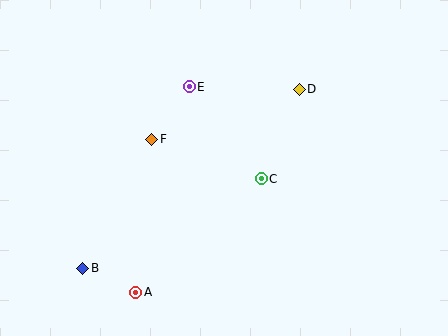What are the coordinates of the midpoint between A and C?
The midpoint between A and C is at (198, 236).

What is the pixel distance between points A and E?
The distance between A and E is 212 pixels.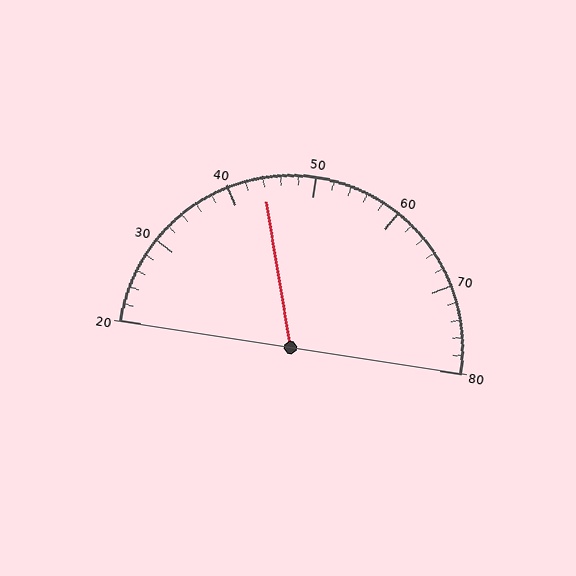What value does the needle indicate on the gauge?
The needle indicates approximately 44.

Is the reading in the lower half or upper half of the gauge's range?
The reading is in the lower half of the range (20 to 80).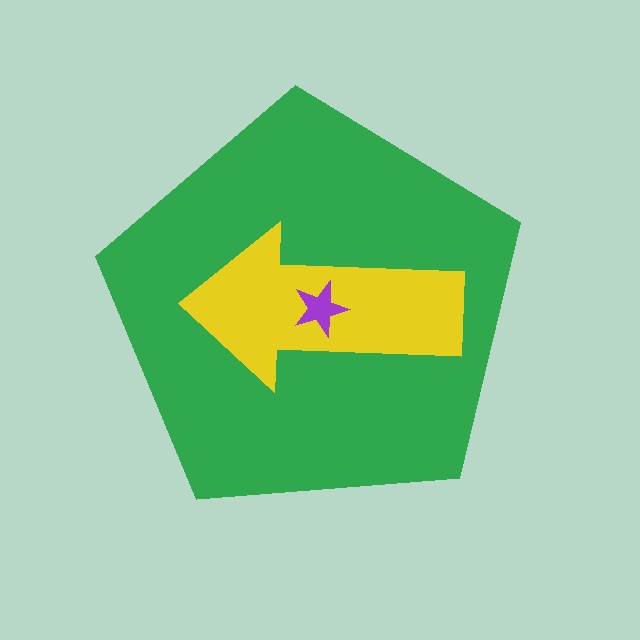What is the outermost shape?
The green pentagon.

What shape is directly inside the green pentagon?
The yellow arrow.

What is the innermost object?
The purple star.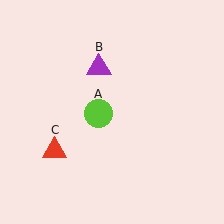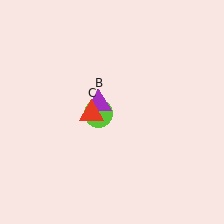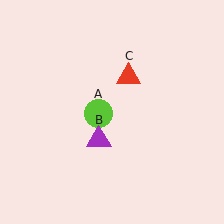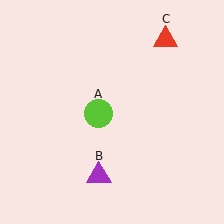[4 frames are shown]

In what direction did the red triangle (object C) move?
The red triangle (object C) moved up and to the right.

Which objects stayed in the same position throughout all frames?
Lime circle (object A) remained stationary.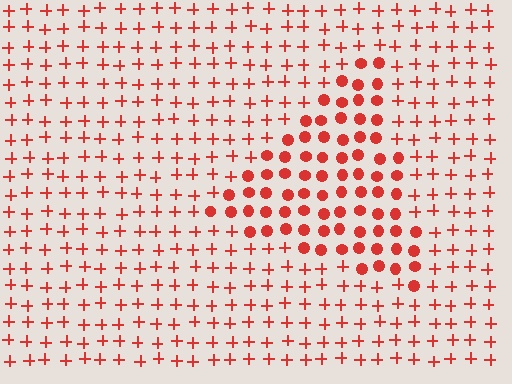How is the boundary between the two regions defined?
The boundary is defined by a change in element shape: circles inside vs. plus signs outside. All elements share the same color and spacing.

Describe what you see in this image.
The image is filled with small red elements arranged in a uniform grid. A triangle-shaped region contains circles, while the surrounding area contains plus signs. The boundary is defined purely by the change in element shape.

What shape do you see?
I see a triangle.